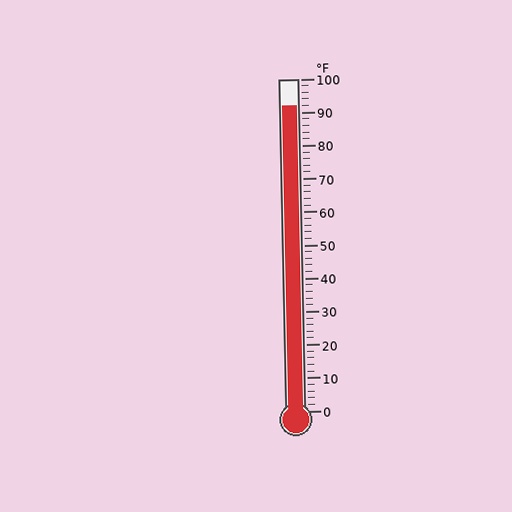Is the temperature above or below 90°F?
The temperature is above 90°F.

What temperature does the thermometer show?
The thermometer shows approximately 92°F.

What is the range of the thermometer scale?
The thermometer scale ranges from 0°F to 100°F.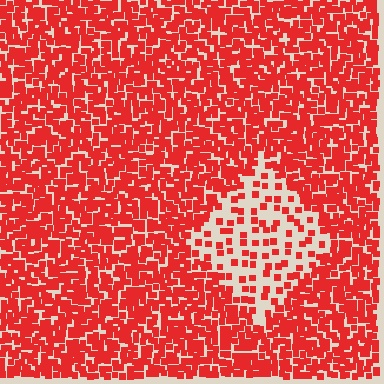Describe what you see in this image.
The image contains small red elements arranged at two different densities. A diamond-shaped region is visible where the elements are less densely packed than the surrounding area.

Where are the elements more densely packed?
The elements are more densely packed outside the diamond boundary.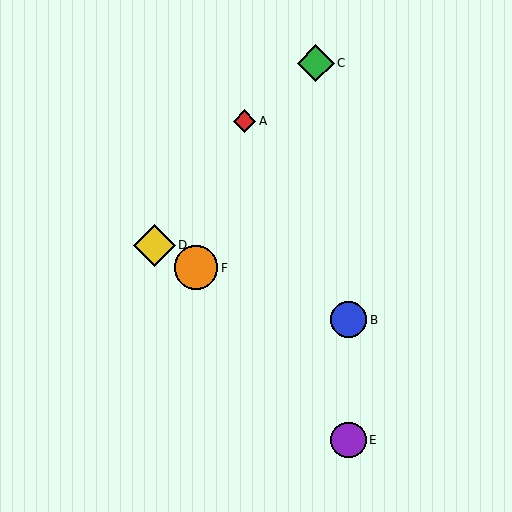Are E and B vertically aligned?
Yes, both are at x≈349.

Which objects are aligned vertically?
Objects B, E are aligned vertically.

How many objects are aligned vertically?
2 objects (B, E) are aligned vertically.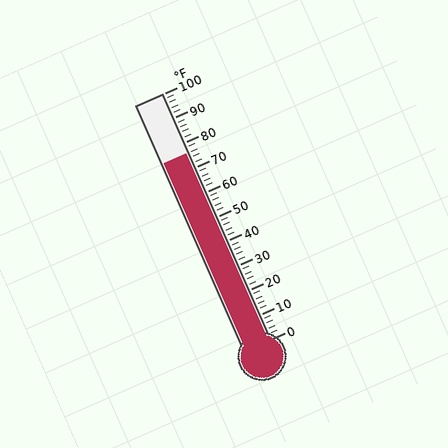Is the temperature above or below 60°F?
The temperature is above 60°F.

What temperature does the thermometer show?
The thermometer shows approximately 76°F.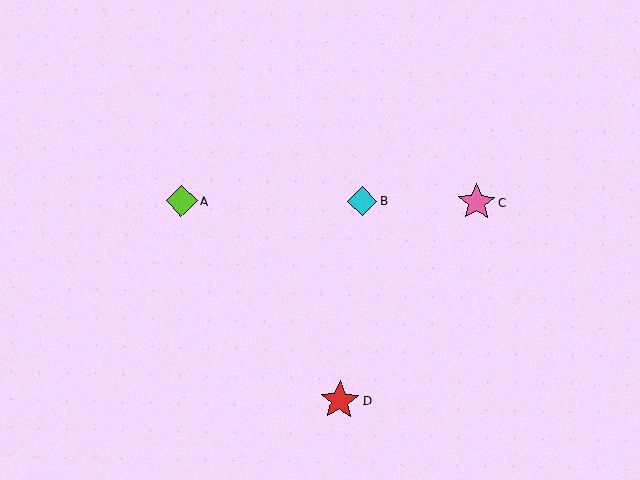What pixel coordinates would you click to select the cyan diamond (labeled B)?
Click at (362, 201) to select the cyan diamond B.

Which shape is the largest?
The red star (labeled D) is the largest.